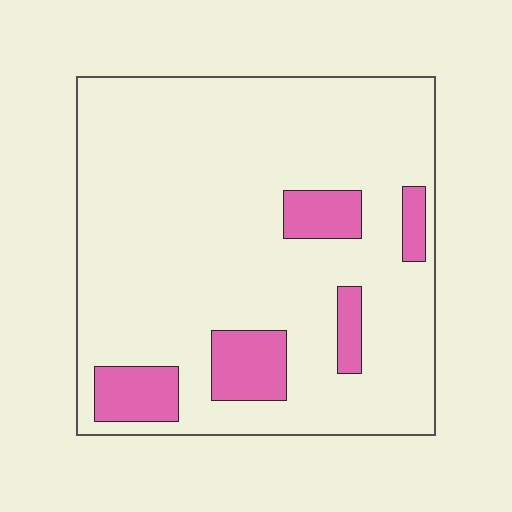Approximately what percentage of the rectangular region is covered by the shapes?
Approximately 15%.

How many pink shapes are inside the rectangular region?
5.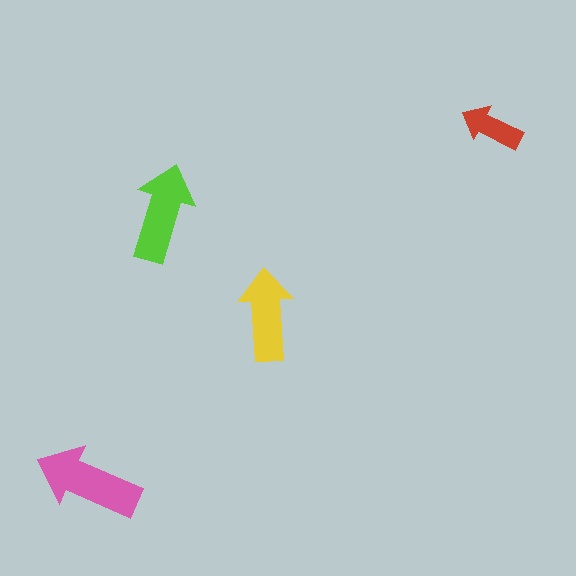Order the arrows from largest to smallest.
the pink one, the lime one, the yellow one, the red one.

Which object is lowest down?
The pink arrow is bottommost.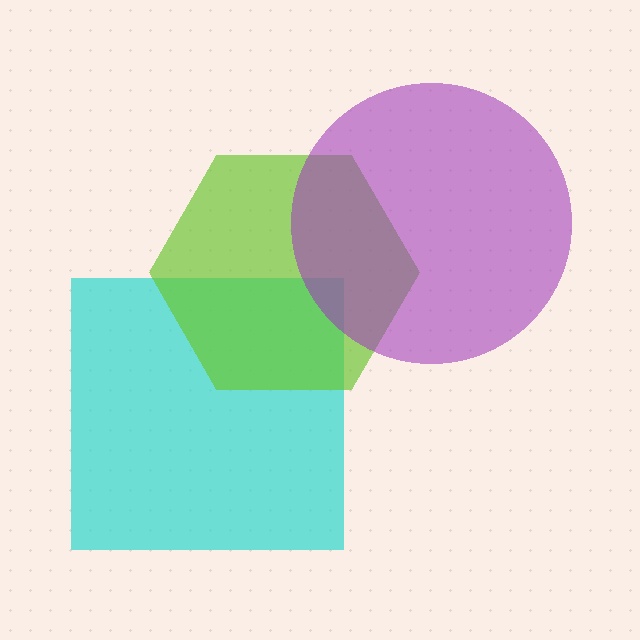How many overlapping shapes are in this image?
There are 3 overlapping shapes in the image.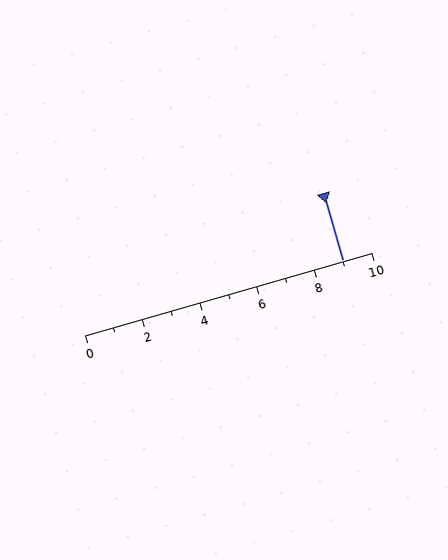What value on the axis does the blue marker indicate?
The marker indicates approximately 9.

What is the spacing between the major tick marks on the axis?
The major ticks are spaced 2 apart.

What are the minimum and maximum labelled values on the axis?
The axis runs from 0 to 10.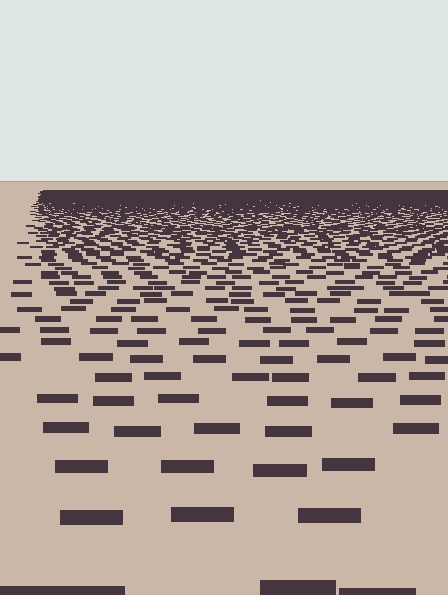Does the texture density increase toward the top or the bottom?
Density increases toward the top.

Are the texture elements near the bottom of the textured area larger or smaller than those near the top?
Larger. Near the bottom, elements are closer to the viewer and appear at a bigger on-screen size.